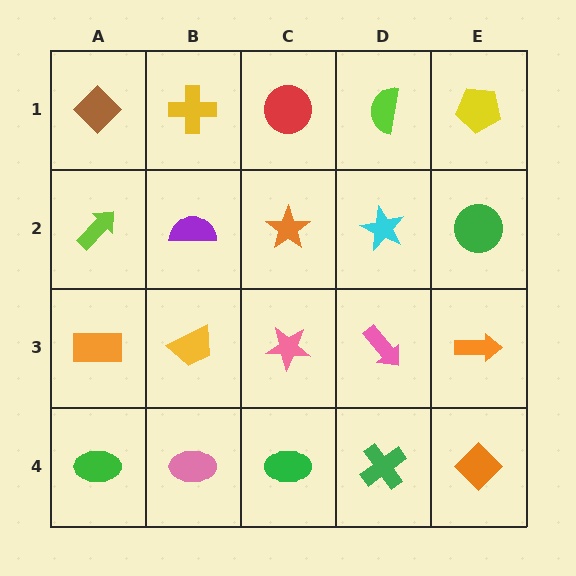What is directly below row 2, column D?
A pink arrow.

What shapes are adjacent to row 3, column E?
A green circle (row 2, column E), an orange diamond (row 4, column E), a pink arrow (row 3, column D).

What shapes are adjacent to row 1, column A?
A lime arrow (row 2, column A), a yellow cross (row 1, column B).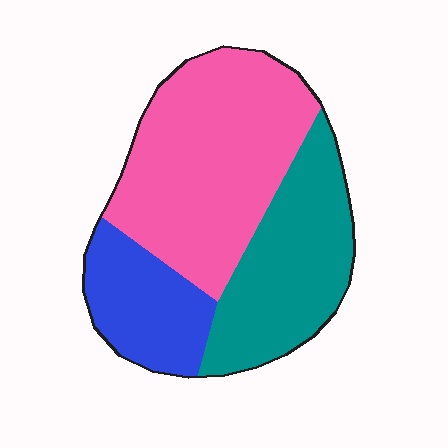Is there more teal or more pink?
Pink.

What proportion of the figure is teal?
Teal covers roughly 30% of the figure.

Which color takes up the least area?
Blue, at roughly 20%.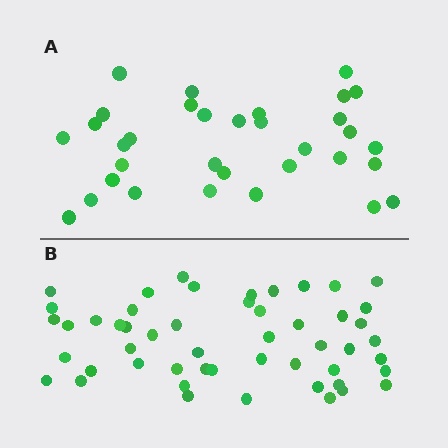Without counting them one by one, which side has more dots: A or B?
Region B (the bottom region) has more dots.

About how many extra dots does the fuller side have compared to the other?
Region B has approximately 20 more dots than region A.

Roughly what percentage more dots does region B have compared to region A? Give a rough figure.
About 55% more.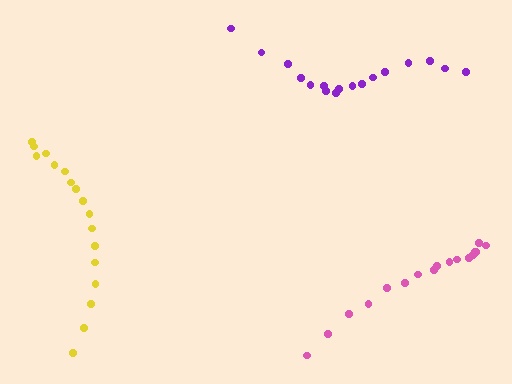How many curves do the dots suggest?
There are 3 distinct paths.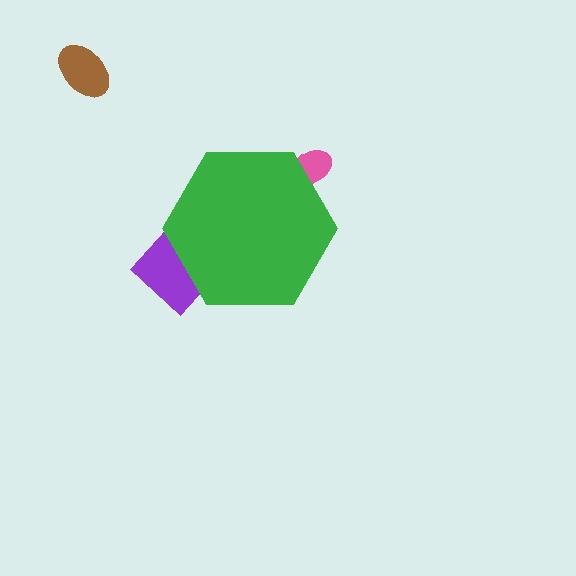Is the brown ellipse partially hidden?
No, the brown ellipse is fully visible.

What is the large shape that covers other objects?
A green hexagon.